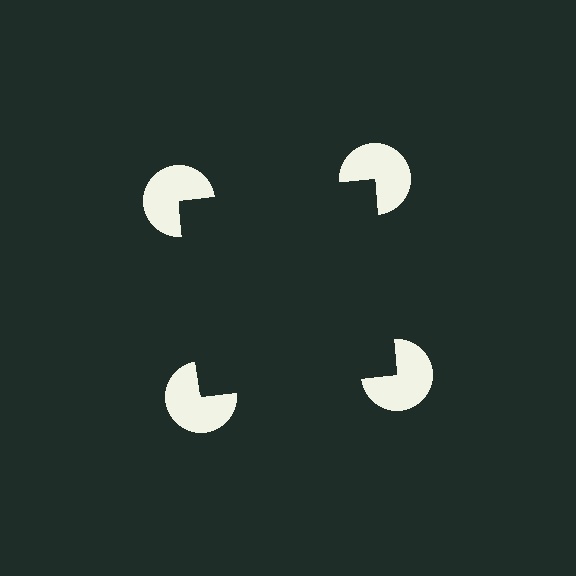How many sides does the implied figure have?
4 sides.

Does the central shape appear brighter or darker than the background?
It typically appears slightly darker than the background, even though no actual brightness change is drawn.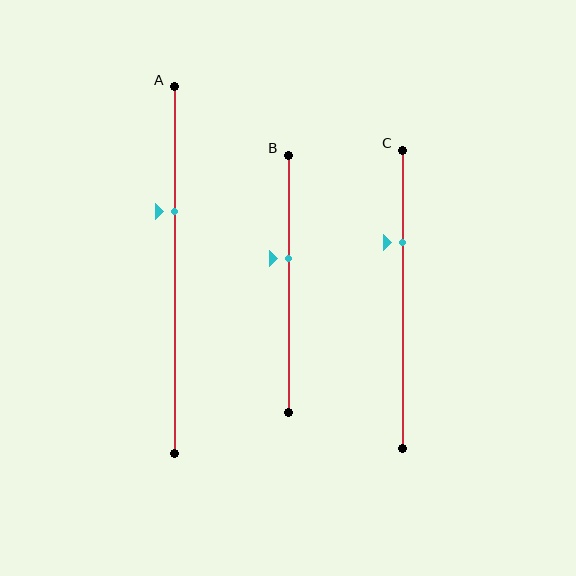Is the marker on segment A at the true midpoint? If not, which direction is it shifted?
No, the marker on segment A is shifted upward by about 16% of the segment length.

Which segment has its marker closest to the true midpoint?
Segment B has its marker closest to the true midpoint.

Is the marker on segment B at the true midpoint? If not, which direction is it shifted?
No, the marker on segment B is shifted upward by about 10% of the segment length.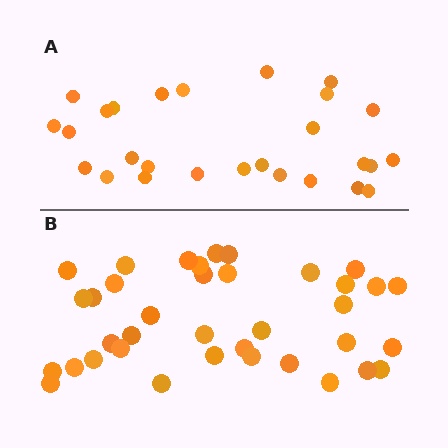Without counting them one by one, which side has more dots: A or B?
Region B (the bottom region) has more dots.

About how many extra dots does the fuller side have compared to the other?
Region B has roughly 10 or so more dots than region A.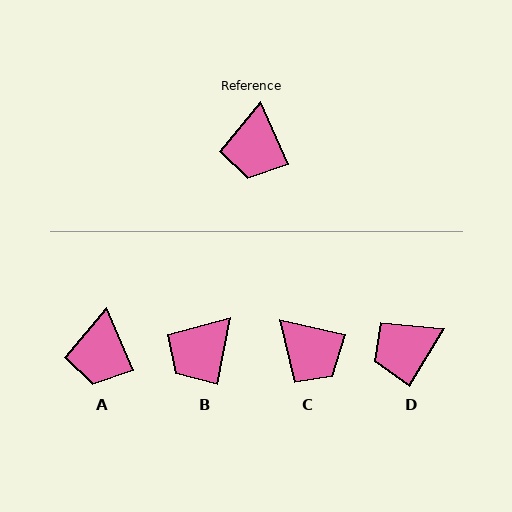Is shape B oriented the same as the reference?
No, it is off by about 35 degrees.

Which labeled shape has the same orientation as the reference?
A.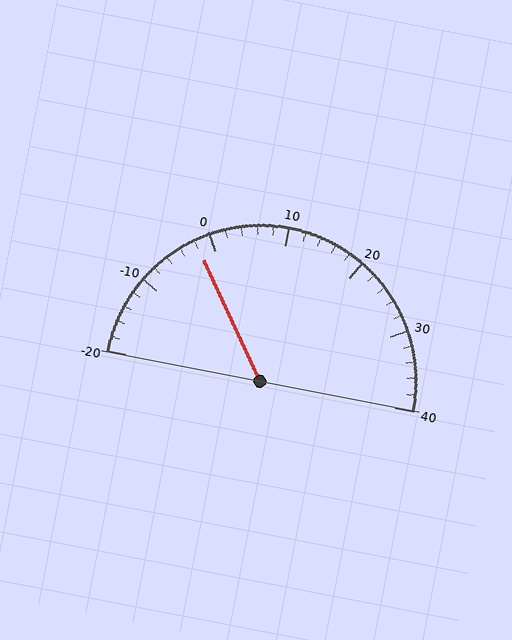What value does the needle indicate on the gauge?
The needle indicates approximately -2.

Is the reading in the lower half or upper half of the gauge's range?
The reading is in the lower half of the range (-20 to 40).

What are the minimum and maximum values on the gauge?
The gauge ranges from -20 to 40.